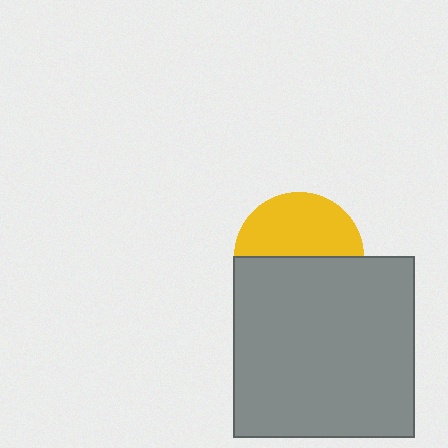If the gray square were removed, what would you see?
You would see the complete yellow circle.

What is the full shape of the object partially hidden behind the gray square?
The partially hidden object is a yellow circle.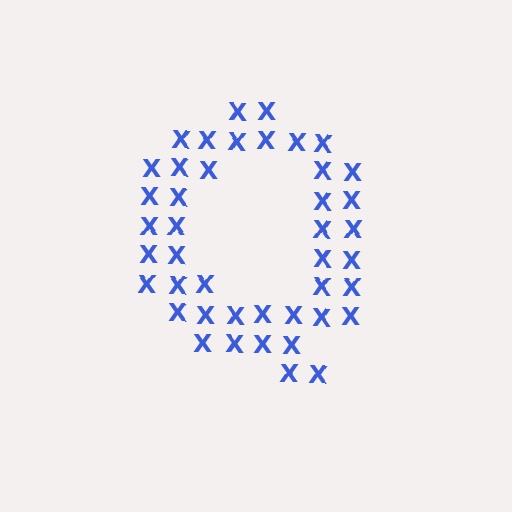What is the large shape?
The large shape is the letter Q.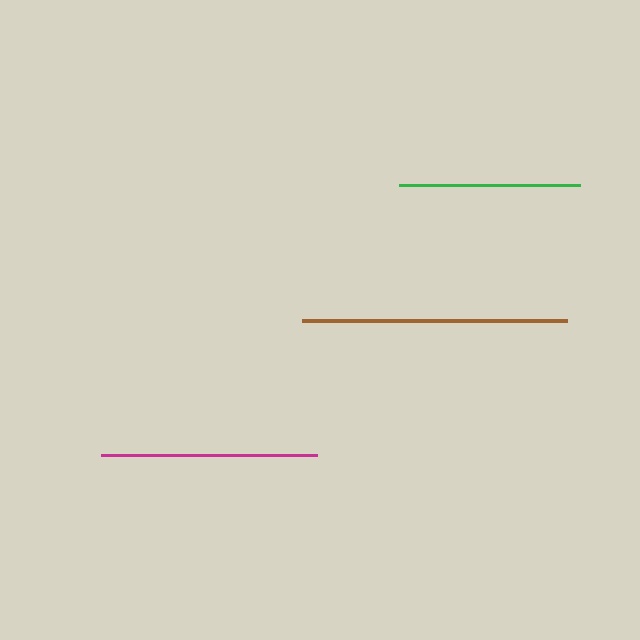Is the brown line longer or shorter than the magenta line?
The brown line is longer than the magenta line.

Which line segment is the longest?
The brown line is the longest at approximately 265 pixels.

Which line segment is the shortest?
The green line is the shortest at approximately 182 pixels.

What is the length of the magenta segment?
The magenta segment is approximately 216 pixels long.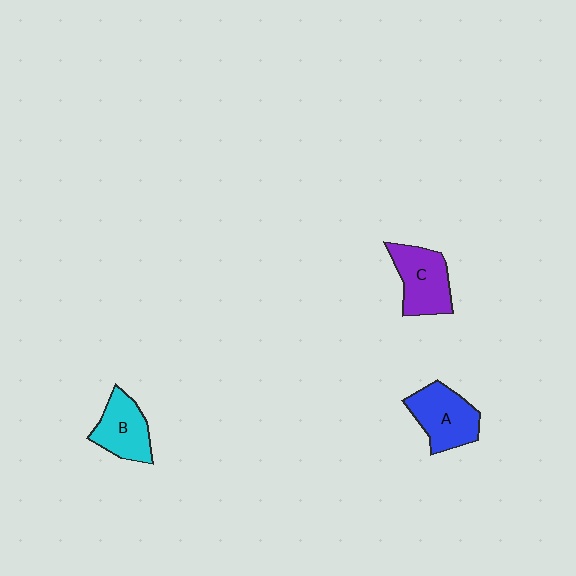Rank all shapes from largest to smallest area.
From largest to smallest: A (blue), C (purple), B (cyan).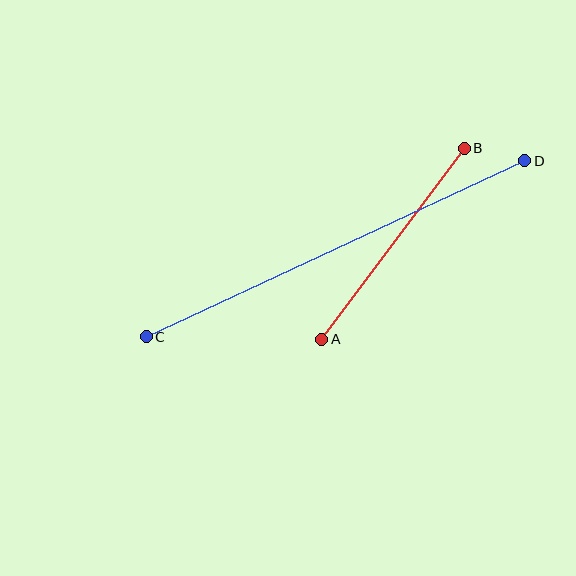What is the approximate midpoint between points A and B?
The midpoint is at approximately (393, 244) pixels.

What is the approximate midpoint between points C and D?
The midpoint is at approximately (335, 249) pixels.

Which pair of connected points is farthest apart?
Points C and D are farthest apart.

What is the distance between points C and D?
The distance is approximately 417 pixels.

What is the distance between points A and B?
The distance is approximately 238 pixels.